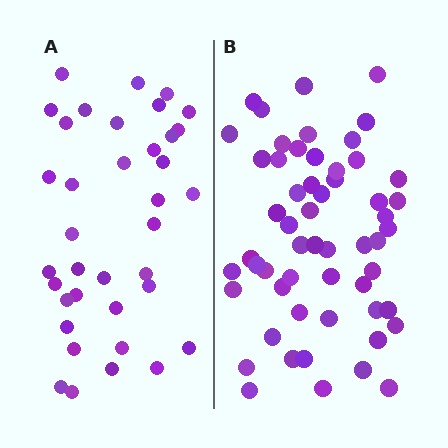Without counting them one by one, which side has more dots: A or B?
Region B (the right region) has more dots.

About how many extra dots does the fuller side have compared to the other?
Region B has approximately 20 more dots than region A.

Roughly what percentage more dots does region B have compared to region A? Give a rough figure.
About 50% more.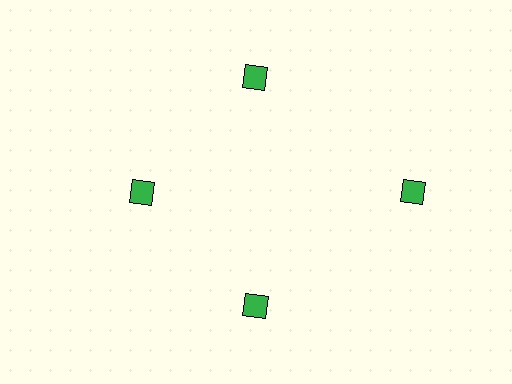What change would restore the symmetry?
The symmetry would be restored by moving it inward, back onto the ring so that all 4 diamonds sit at equal angles and equal distance from the center.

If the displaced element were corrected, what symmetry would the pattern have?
It would have 4-fold rotational symmetry — the pattern would map onto itself every 90 degrees.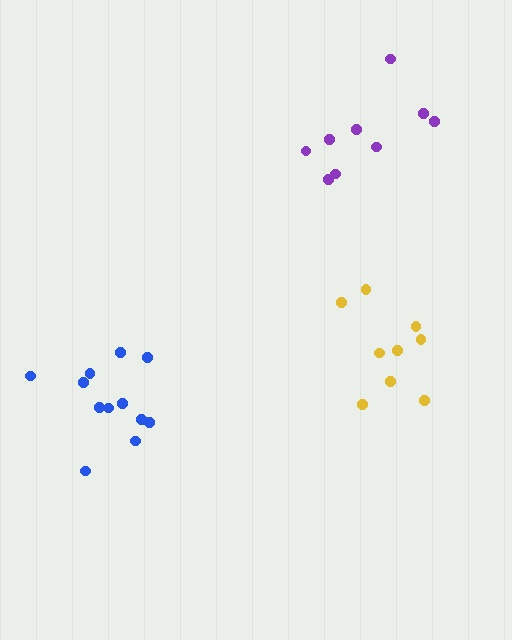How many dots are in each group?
Group 1: 9 dots, Group 2: 12 dots, Group 3: 9 dots (30 total).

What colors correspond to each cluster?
The clusters are colored: yellow, blue, purple.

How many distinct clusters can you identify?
There are 3 distinct clusters.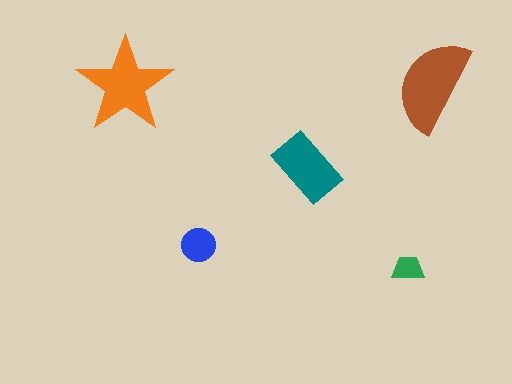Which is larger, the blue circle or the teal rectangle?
The teal rectangle.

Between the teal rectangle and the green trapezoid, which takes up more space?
The teal rectangle.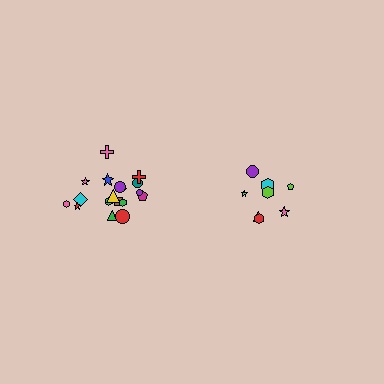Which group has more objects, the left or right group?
The left group.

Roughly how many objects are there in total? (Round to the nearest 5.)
Roughly 25 objects in total.